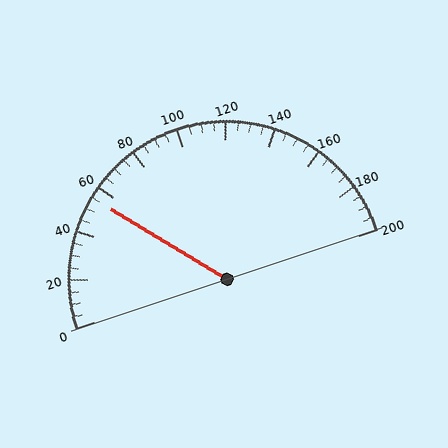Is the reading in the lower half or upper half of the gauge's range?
The reading is in the lower half of the range (0 to 200).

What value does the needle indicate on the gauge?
The needle indicates approximately 55.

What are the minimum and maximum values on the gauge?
The gauge ranges from 0 to 200.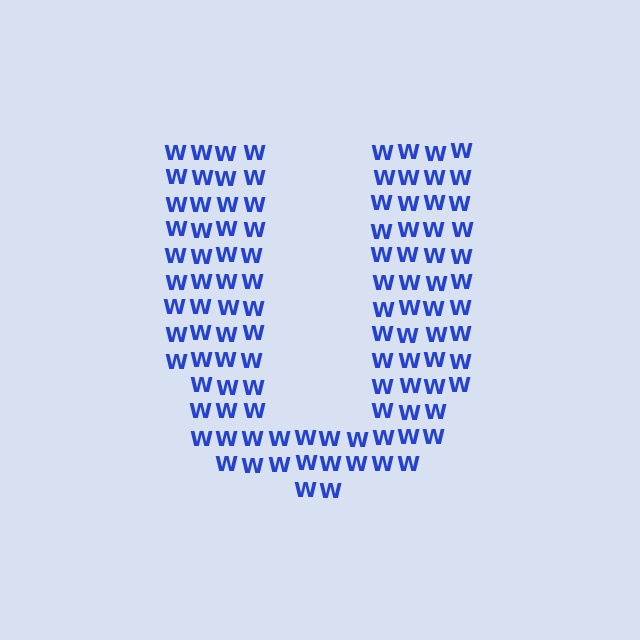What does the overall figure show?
The overall figure shows the letter U.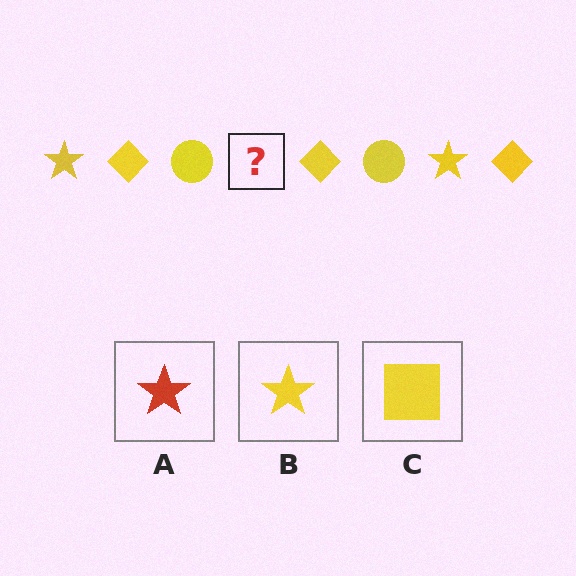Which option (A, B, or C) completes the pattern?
B.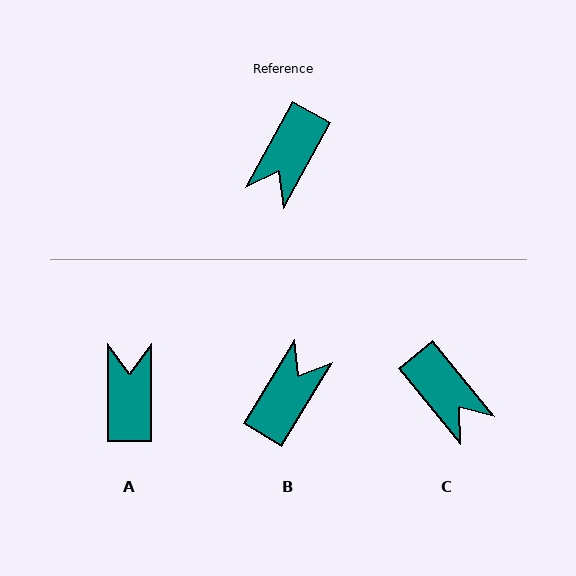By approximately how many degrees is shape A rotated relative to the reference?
Approximately 151 degrees clockwise.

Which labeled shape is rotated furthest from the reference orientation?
B, about 177 degrees away.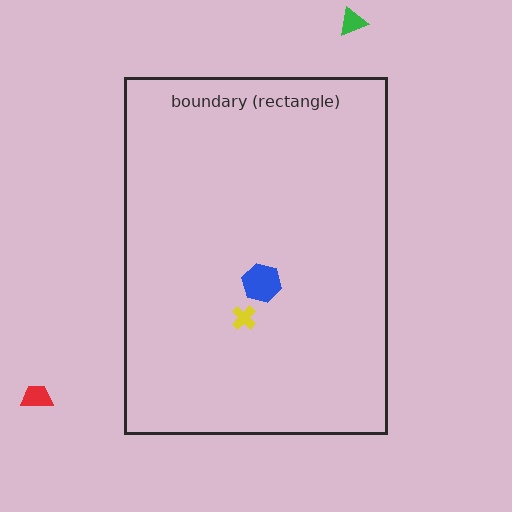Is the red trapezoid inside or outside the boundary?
Outside.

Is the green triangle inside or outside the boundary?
Outside.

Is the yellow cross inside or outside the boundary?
Inside.